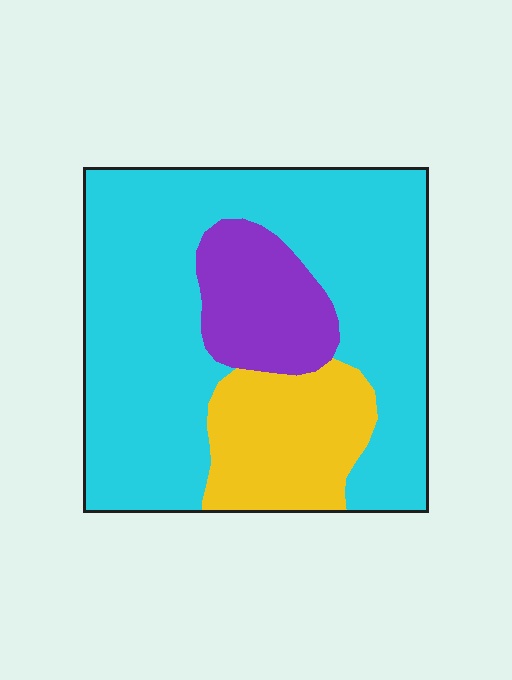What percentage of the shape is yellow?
Yellow takes up about one sixth (1/6) of the shape.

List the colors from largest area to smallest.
From largest to smallest: cyan, yellow, purple.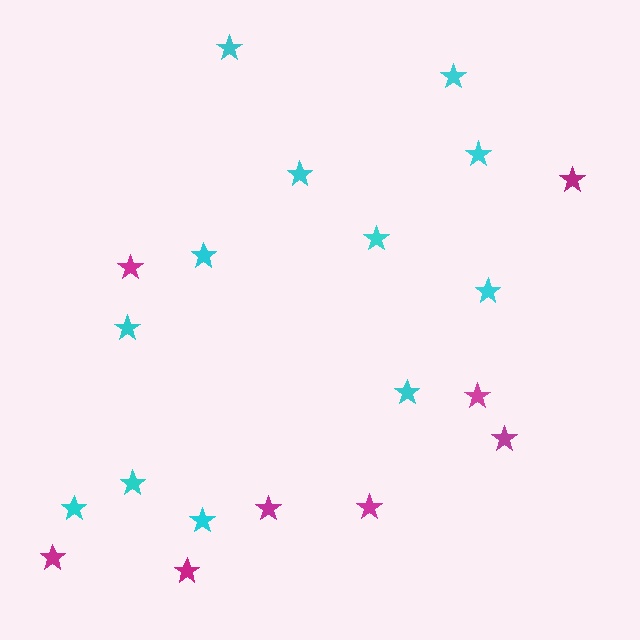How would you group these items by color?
There are 2 groups: one group of magenta stars (8) and one group of cyan stars (12).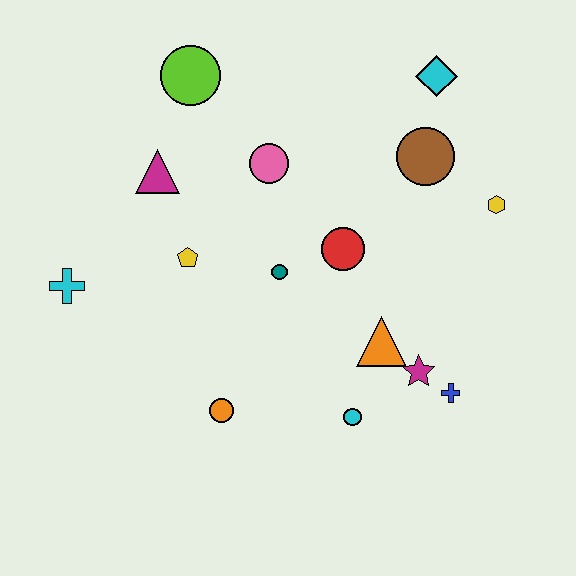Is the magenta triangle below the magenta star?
No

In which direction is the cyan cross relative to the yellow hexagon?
The cyan cross is to the left of the yellow hexagon.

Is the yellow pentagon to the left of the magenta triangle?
No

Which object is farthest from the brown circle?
The cyan cross is farthest from the brown circle.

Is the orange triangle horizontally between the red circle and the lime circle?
No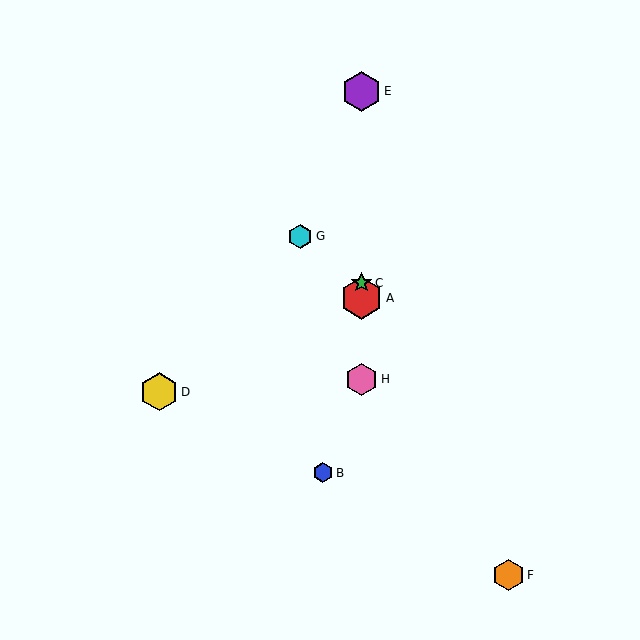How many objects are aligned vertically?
4 objects (A, C, E, H) are aligned vertically.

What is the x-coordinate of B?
Object B is at x≈323.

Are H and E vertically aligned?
Yes, both are at x≈361.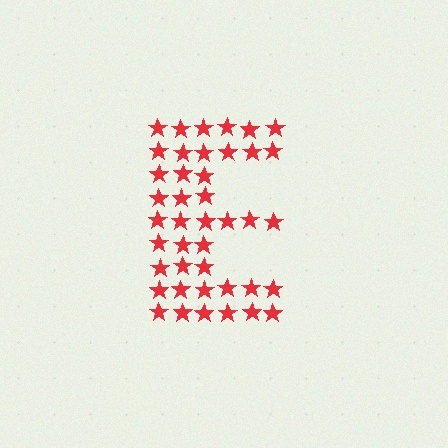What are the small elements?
The small elements are stars.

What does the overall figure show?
The overall figure shows the letter E.